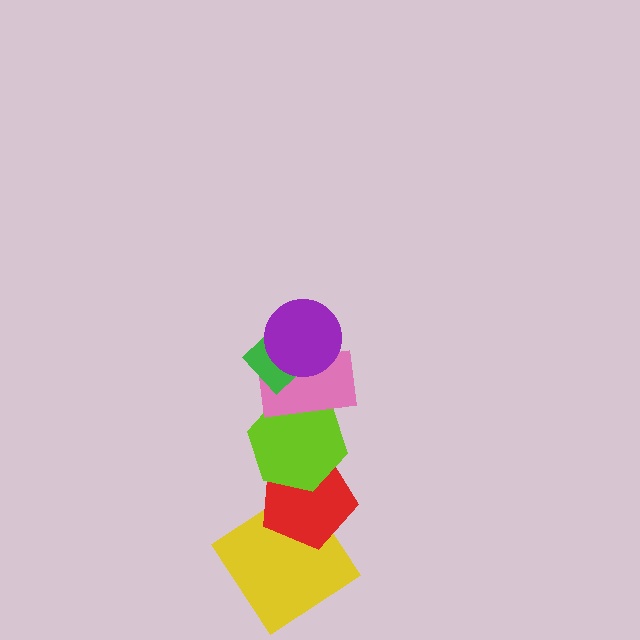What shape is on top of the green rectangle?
The purple circle is on top of the green rectangle.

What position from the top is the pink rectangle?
The pink rectangle is 3rd from the top.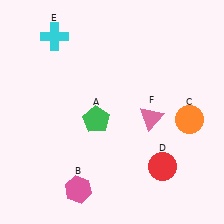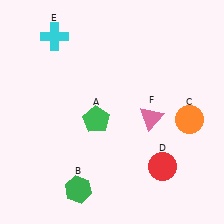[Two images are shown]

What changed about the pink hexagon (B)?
In Image 1, B is pink. In Image 2, it changed to green.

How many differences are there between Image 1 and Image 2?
There is 1 difference between the two images.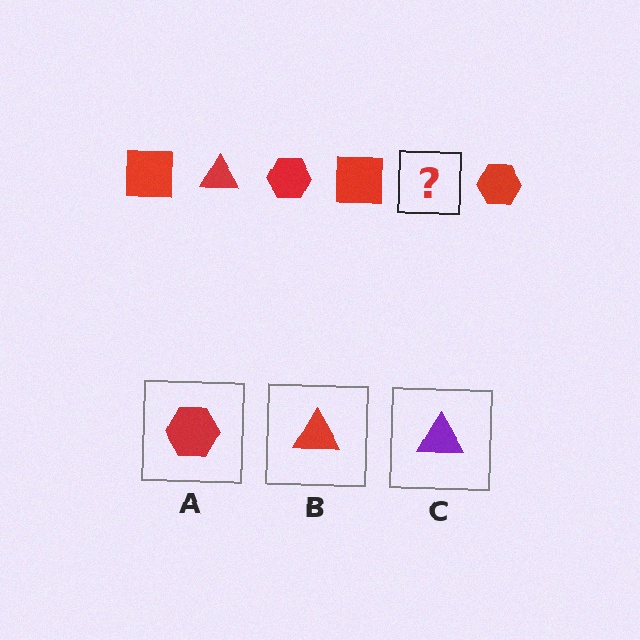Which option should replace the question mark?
Option B.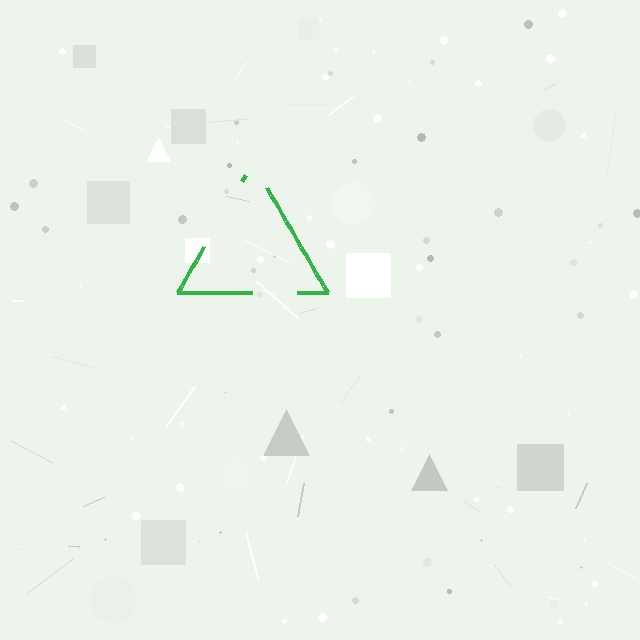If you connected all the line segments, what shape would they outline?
They would outline a triangle.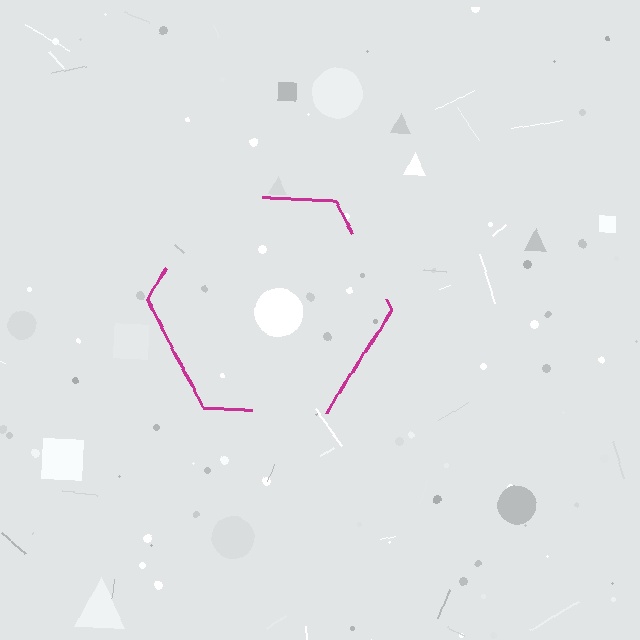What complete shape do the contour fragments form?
The contour fragments form a hexagon.